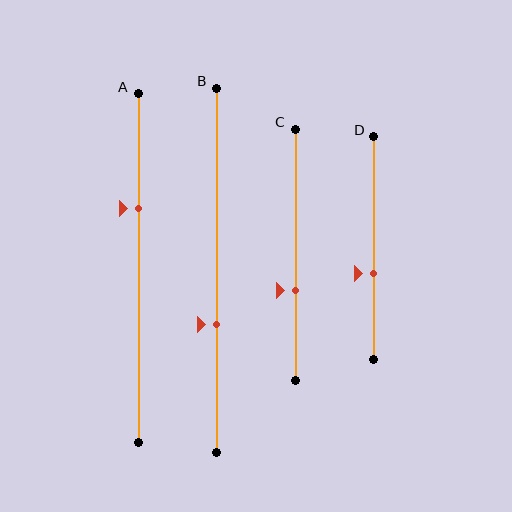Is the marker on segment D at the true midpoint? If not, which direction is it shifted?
No, the marker on segment D is shifted downward by about 11% of the segment length.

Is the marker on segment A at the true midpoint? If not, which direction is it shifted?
No, the marker on segment A is shifted upward by about 17% of the segment length.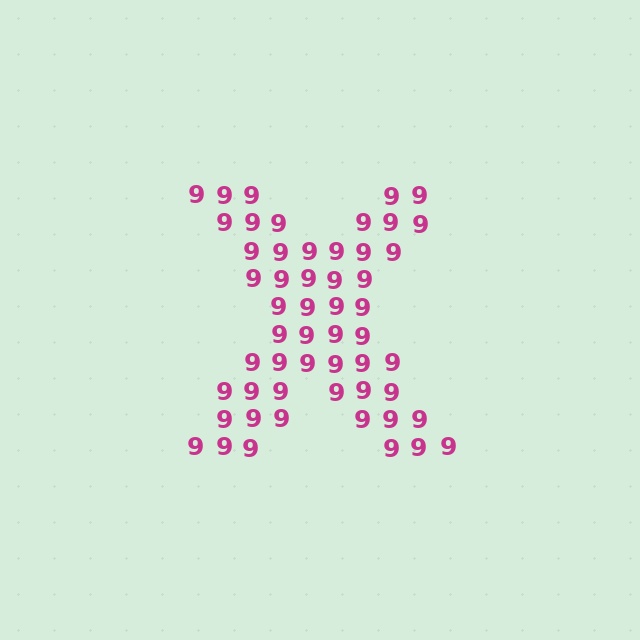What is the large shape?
The large shape is the letter X.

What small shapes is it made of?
It is made of small digit 9's.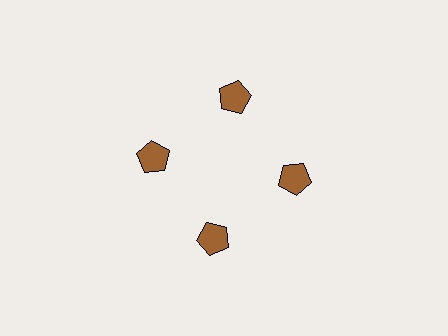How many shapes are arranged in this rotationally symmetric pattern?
There are 4 shapes, arranged in 4 groups of 1.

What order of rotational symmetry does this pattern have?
This pattern has 4-fold rotational symmetry.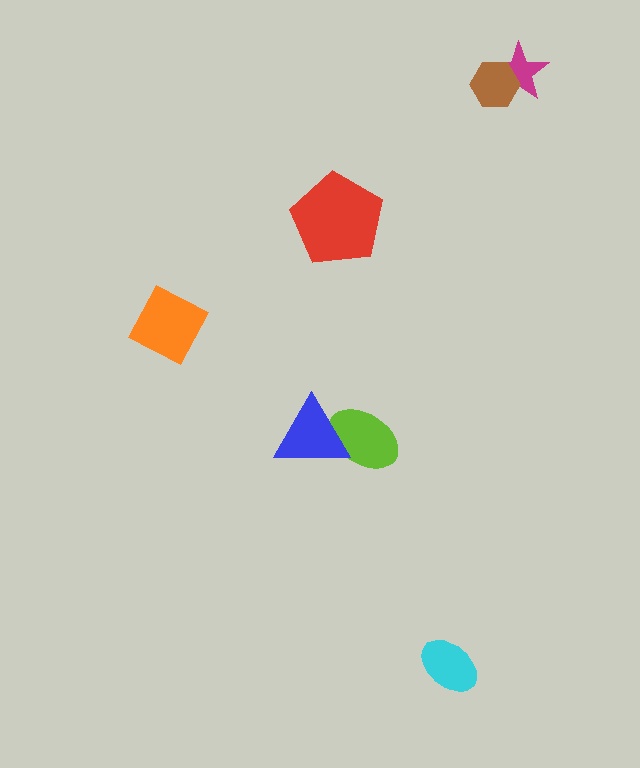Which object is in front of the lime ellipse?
The blue triangle is in front of the lime ellipse.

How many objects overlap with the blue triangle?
1 object overlaps with the blue triangle.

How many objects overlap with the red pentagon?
0 objects overlap with the red pentagon.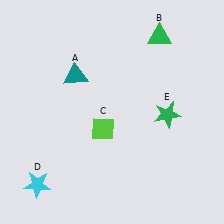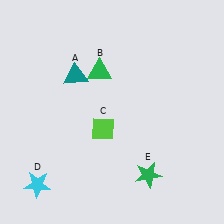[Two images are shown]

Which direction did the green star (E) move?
The green star (E) moved down.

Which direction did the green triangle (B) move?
The green triangle (B) moved left.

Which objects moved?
The objects that moved are: the green triangle (B), the green star (E).